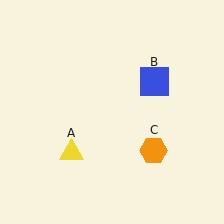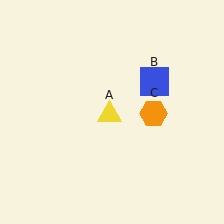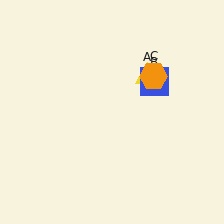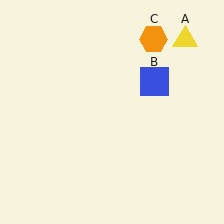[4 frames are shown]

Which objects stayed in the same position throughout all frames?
Blue square (object B) remained stationary.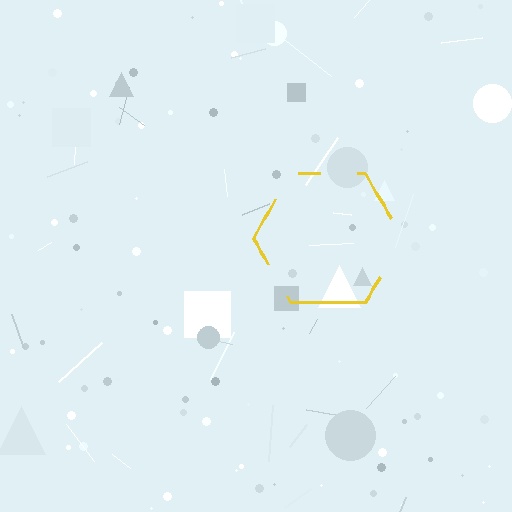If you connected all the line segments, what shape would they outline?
They would outline a hexagon.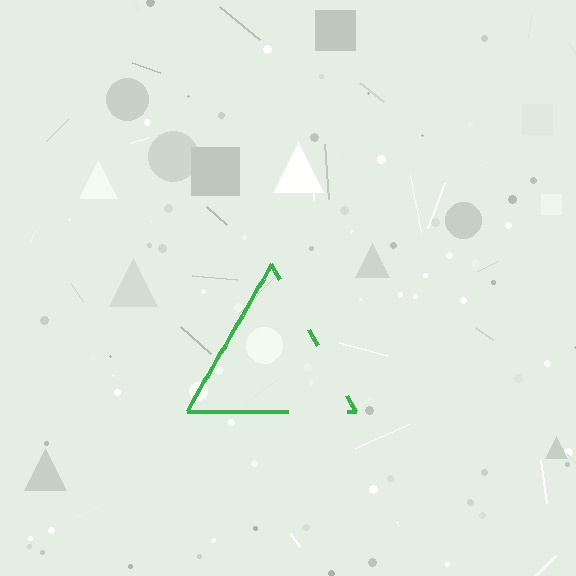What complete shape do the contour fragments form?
The contour fragments form a triangle.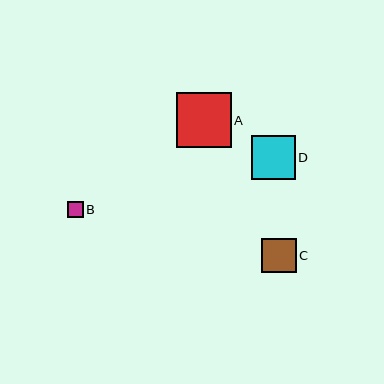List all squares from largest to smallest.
From largest to smallest: A, D, C, B.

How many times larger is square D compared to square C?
Square D is approximately 1.3 times the size of square C.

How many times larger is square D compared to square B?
Square D is approximately 2.7 times the size of square B.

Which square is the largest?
Square A is the largest with a size of approximately 55 pixels.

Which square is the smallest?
Square B is the smallest with a size of approximately 16 pixels.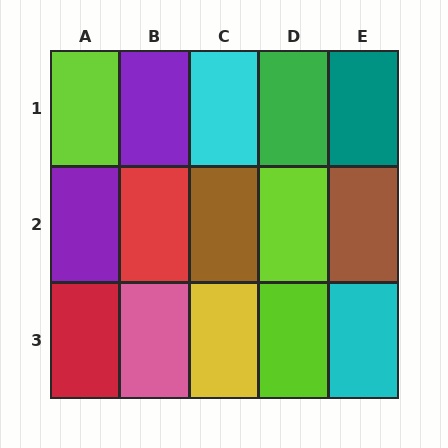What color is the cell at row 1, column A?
Lime.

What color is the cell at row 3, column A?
Red.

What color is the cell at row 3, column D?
Lime.